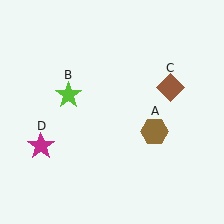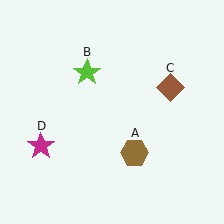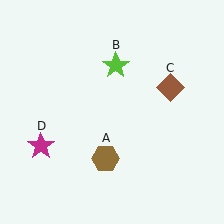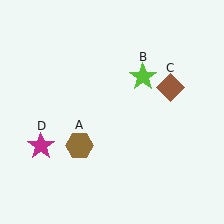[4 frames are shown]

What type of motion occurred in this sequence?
The brown hexagon (object A), lime star (object B) rotated clockwise around the center of the scene.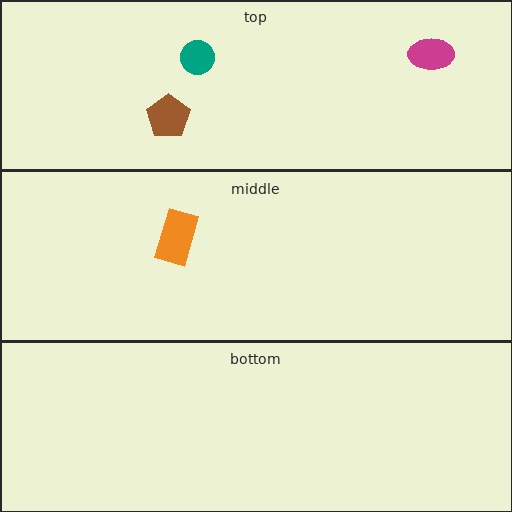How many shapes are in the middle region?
1.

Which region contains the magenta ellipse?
The top region.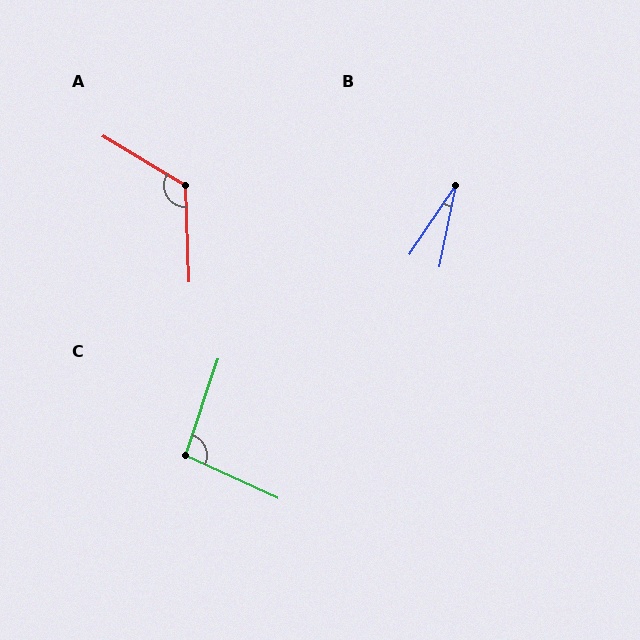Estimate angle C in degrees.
Approximately 96 degrees.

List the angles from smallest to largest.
B (23°), C (96°), A (123°).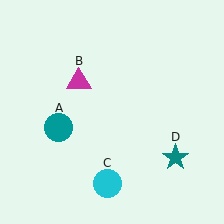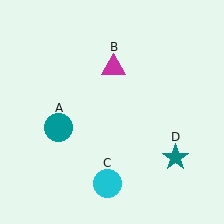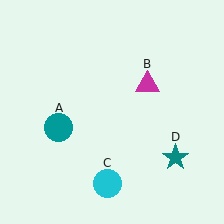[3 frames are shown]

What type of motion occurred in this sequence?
The magenta triangle (object B) rotated clockwise around the center of the scene.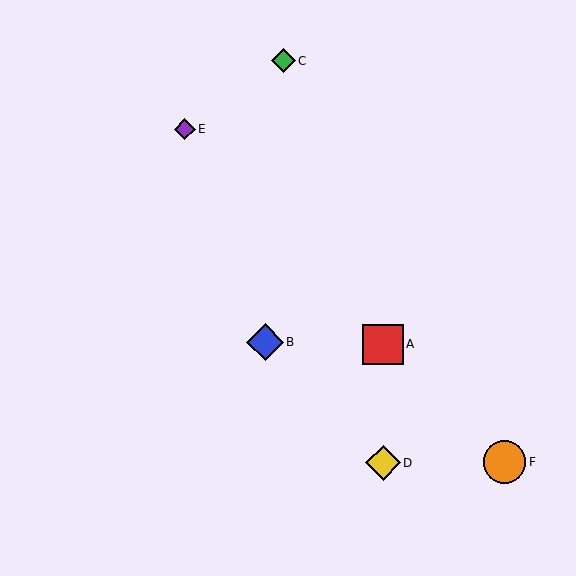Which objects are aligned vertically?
Objects A, D are aligned vertically.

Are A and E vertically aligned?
No, A is at x≈383 and E is at x≈185.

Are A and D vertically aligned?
Yes, both are at x≈383.